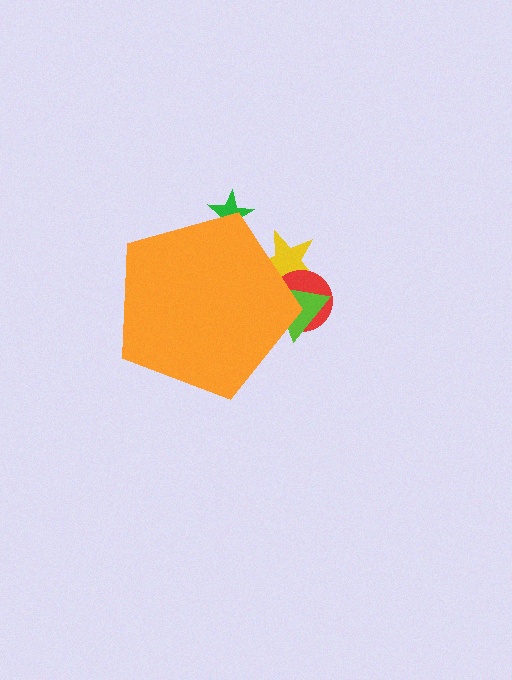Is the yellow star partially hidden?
Yes, the yellow star is partially hidden behind the orange pentagon.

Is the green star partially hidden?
Yes, the green star is partially hidden behind the orange pentagon.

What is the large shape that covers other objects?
An orange pentagon.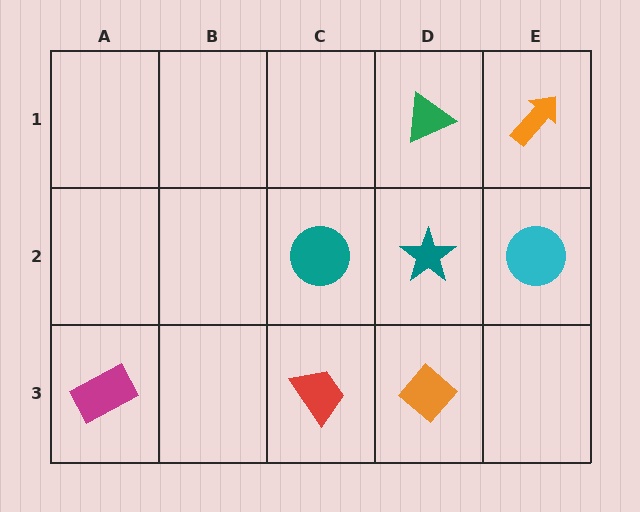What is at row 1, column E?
An orange arrow.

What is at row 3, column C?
A red trapezoid.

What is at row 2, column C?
A teal circle.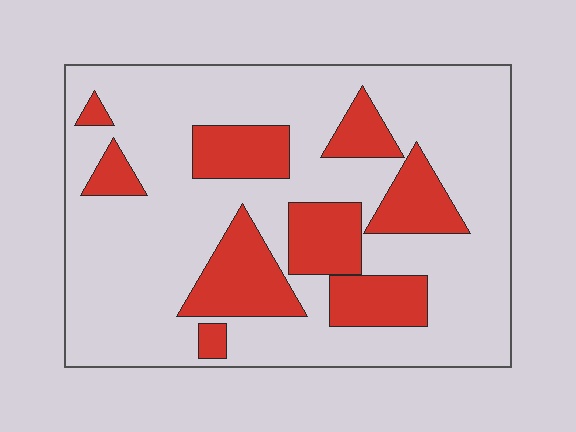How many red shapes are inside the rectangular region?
9.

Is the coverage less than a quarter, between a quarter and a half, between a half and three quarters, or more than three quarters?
Between a quarter and a half.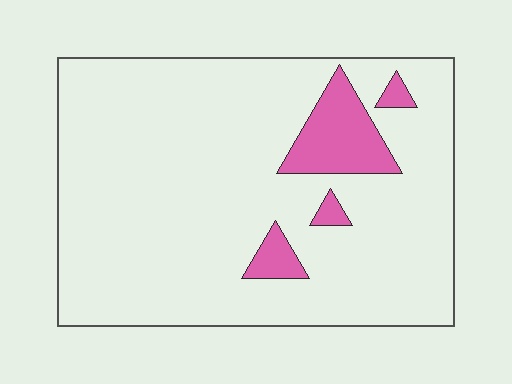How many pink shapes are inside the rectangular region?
4.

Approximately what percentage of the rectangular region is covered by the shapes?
Approximately 10%.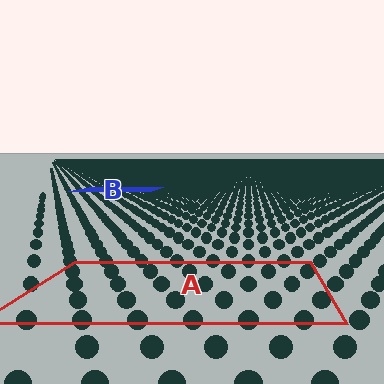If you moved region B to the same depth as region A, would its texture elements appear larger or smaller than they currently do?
They would appear larger. At a closer depth, the same texture elements are projected at a bigger on-screen size.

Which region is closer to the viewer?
Region A is closer. The texture elements there are larger and more spread out.